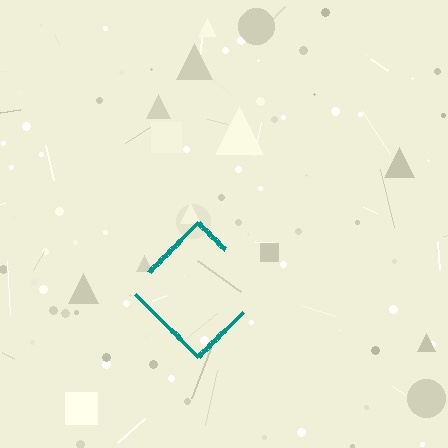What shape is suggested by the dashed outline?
The dashed outline suggests a diamond.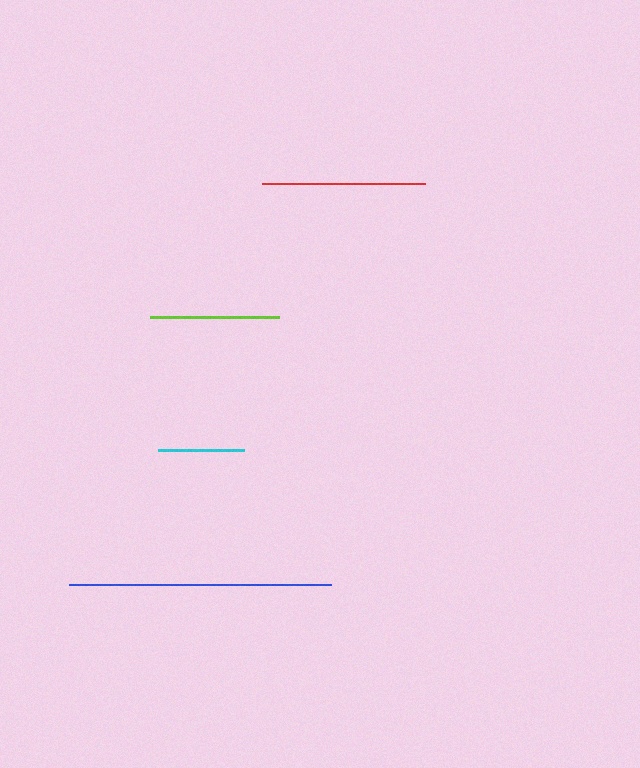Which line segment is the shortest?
The cyan line is the shortest at approximately 86 pixels.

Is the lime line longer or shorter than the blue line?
The blue line is longer than the lime line.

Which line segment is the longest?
The blue line is the longest at approximately 262 pixels.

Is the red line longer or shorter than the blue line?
The blue line is longer than the red line.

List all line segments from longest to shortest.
From longest to shortest: blue, red, lime, cyan.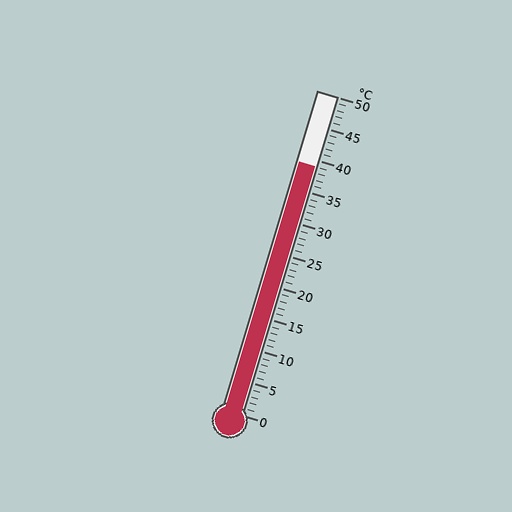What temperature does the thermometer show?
The thermometer shows approximately 39°C.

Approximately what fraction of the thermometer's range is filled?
The thermometer is filled to approximately 80% of its range.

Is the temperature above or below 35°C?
The temperature is above 35°C.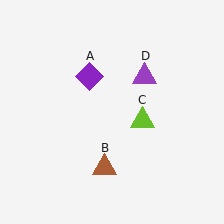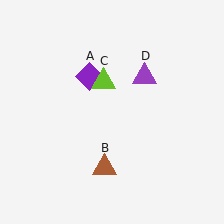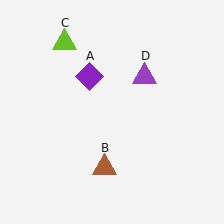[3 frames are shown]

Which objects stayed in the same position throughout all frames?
Purple diamond (object A) and brown triangle (object B) and purple triangle (object D) remained stationary.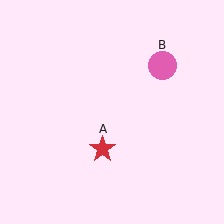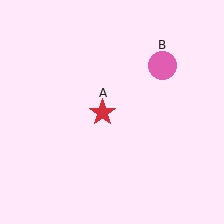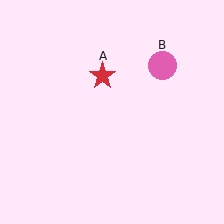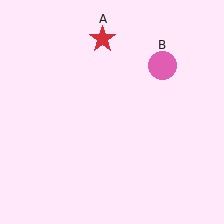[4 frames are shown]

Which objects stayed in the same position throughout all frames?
Pink circle (object B) remained stationary.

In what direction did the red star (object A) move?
The red star (object A) moved up.